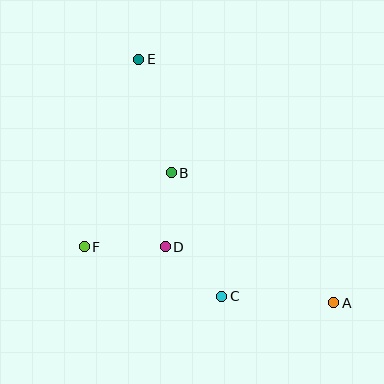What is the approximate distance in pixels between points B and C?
The distance between B and C is approximately 133 pixels.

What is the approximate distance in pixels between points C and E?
The distance between C and E is approximately 252 pixels.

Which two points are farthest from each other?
Points A and E are farthest from each other.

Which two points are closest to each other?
Points B and D are closest to each other.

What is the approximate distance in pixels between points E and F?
The distance between E and F is approximately 196 pixels.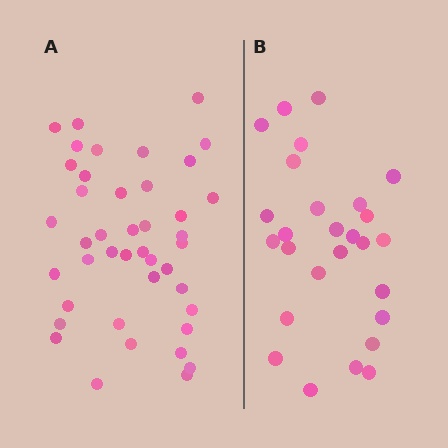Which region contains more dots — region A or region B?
Region A (the left region) has more dots.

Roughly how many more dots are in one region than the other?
Region A has approximately 15 more dots than region B.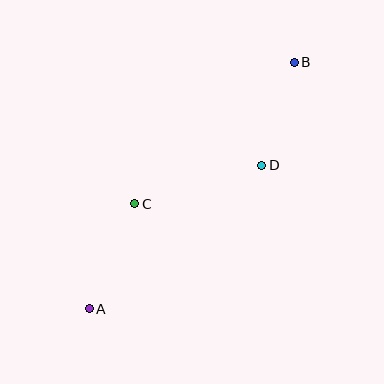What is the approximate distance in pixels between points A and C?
The distance between A and C is approximately 115 pixels.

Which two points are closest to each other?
Points B and D are closest to each other.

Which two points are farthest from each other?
Points A and B are farthest from each other.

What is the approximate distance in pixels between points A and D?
The distance between A and D is approximately 224 pixels.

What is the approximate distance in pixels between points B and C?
The distance between B and C is approximately 213 pixels.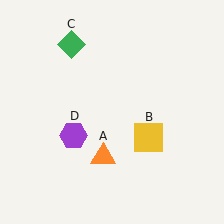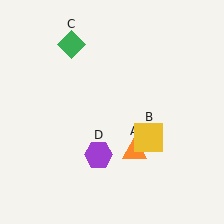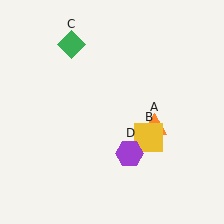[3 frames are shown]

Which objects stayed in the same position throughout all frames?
Yellow square (object B) and green diamond (object C) remained stationary.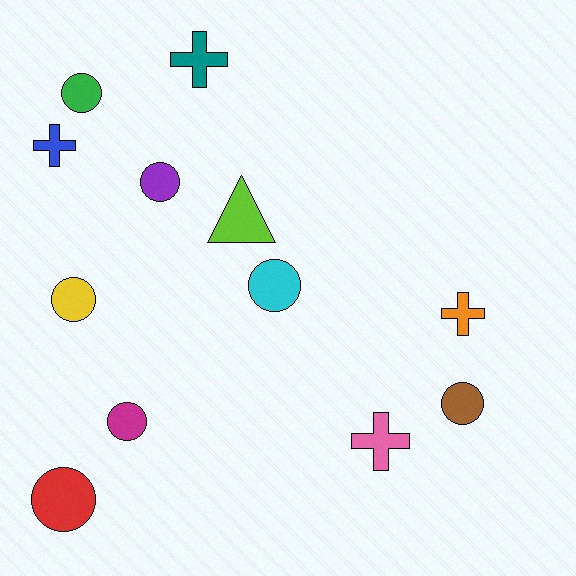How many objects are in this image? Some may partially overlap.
There are 12 objects.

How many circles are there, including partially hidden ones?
There are 7 circles.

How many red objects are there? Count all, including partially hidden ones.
There is 1 red object.